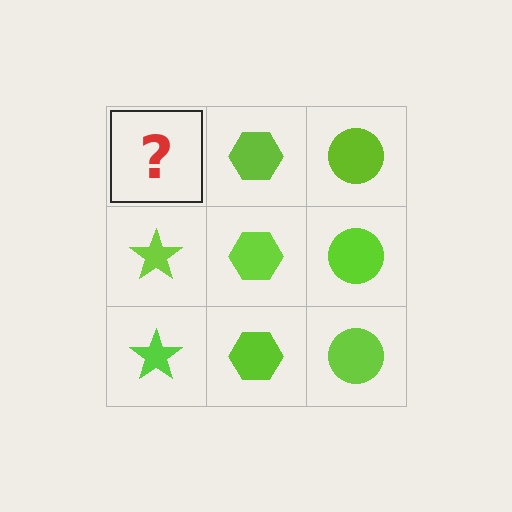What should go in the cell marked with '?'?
The missing cell should contain a lime star.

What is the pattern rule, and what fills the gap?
The rule is that each column has a consistent shape. The gap should be filled with a lime star.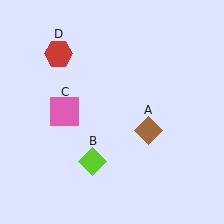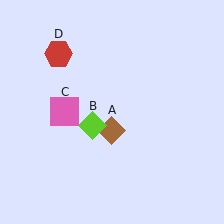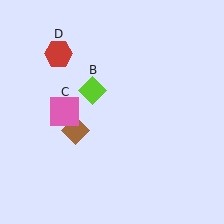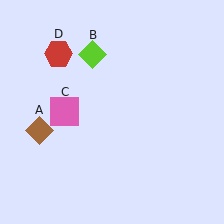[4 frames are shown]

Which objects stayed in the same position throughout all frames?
Pink square (object C) and red hexagon (object D) remained stationary.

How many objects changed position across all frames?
2 objects changed position: brown diamond (object A), lime diamond (object B).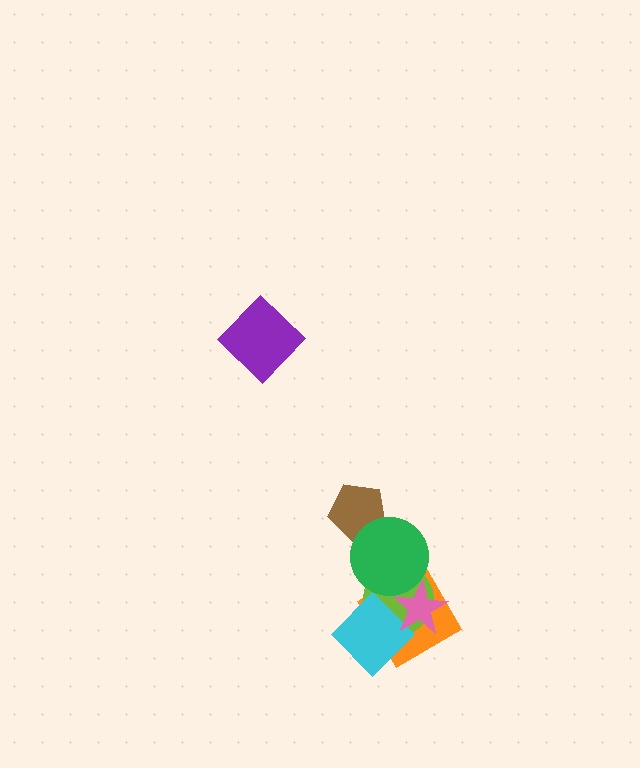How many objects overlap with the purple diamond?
0 objects overlap with the purple diamond.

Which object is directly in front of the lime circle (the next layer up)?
The cyan diamond is directly in front of the lime circle.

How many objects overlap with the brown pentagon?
1 object overlaps with the brown pentagon.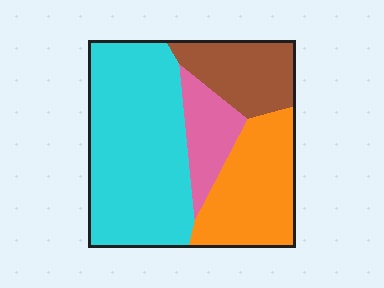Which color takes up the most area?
Cyan, at roughly 45%.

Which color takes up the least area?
Pink, at roughly 10%.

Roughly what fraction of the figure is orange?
Orange covers 25% of the figure.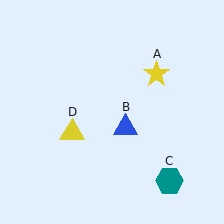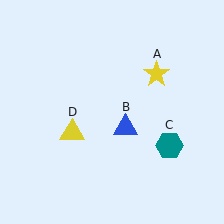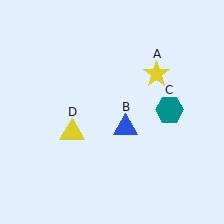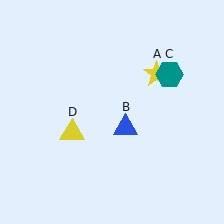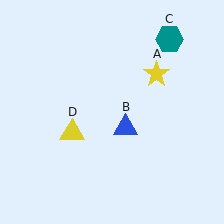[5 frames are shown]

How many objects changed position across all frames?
1 object changed position: teal hexagon (object C).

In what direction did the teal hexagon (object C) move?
The teal hexagon (object C) moved up.